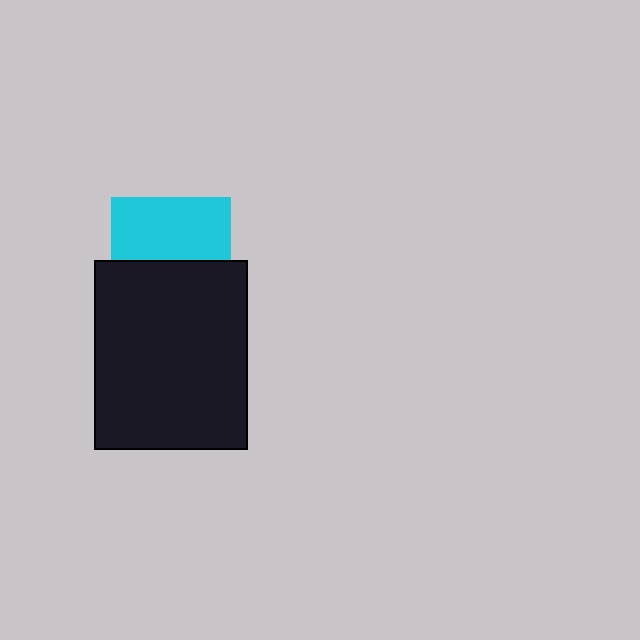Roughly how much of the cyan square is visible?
About half of it is visible (roughly 53%).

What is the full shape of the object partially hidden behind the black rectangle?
The partially hidden object is a cyan square.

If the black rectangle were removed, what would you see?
You would see the complete cyan square.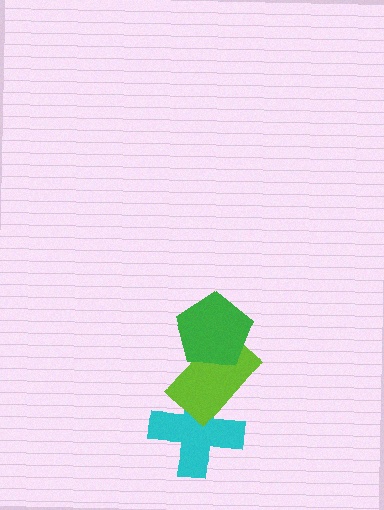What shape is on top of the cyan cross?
The lime rectangle is on top of the cyan cross.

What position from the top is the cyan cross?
The cyan cross is 3rd from the top.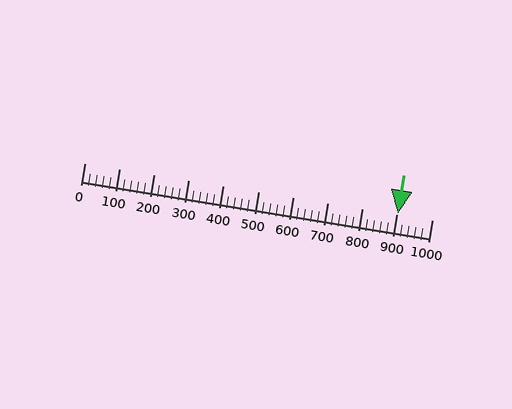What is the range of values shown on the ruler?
The ruler shows values from 0 to 1000.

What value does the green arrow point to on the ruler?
The green arrow points to approximately 901.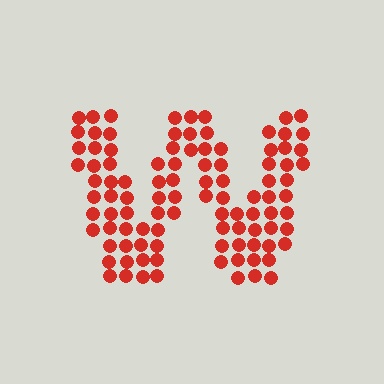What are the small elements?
The small elements are circles.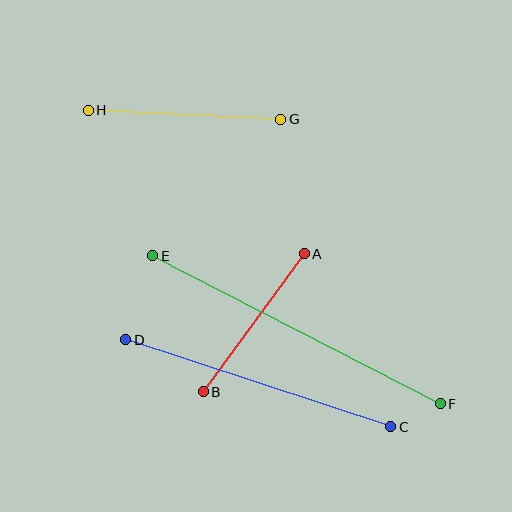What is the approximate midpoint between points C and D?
The midpoint is at approximately (258, 383) pixels.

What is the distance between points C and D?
The distance is approximately 279 pixels.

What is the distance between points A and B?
The distance is approximately 171 pixels.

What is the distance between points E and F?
The distance is approximately 324 pixels.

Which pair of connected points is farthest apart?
Points E and F are farthest apart.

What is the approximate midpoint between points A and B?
The midpoint is at approximately (254, 323) pixels.